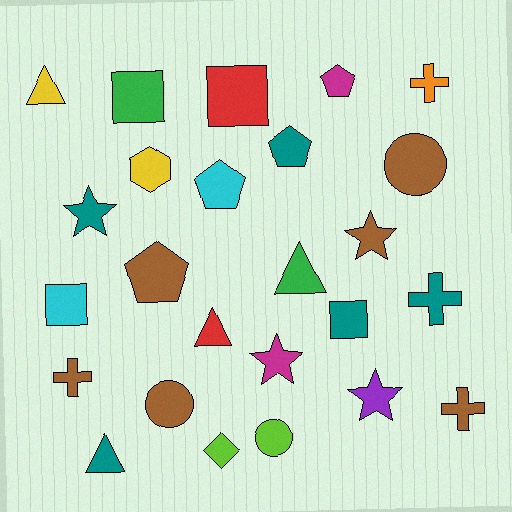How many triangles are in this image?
There are 4 triangles.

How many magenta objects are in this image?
There are 2 magenta objects.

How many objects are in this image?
There are 25 objects.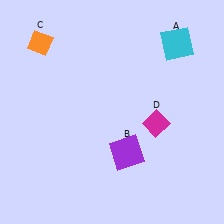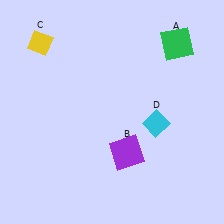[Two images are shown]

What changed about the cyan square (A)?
In Image 1, A is cyan. In Image 2, it changed to green.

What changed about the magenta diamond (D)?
In Image 1, D is magenta. In Image 2, it changed to cyan.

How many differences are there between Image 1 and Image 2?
There are 3 differences between the two images.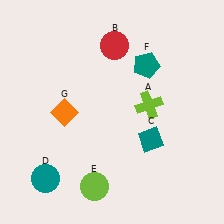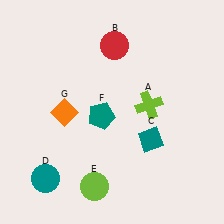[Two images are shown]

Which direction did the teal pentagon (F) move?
The teal pentagon (F) moved down.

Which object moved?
The teal pentagon (F) moved down.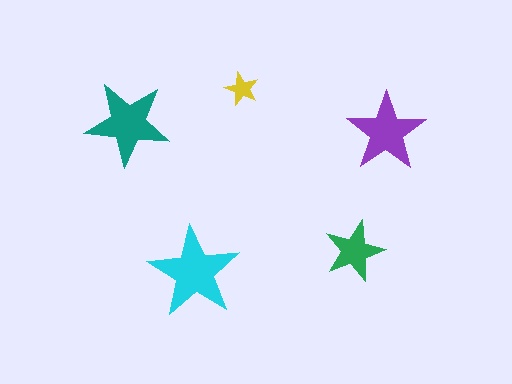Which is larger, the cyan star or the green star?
The cyan one.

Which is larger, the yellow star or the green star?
The green one.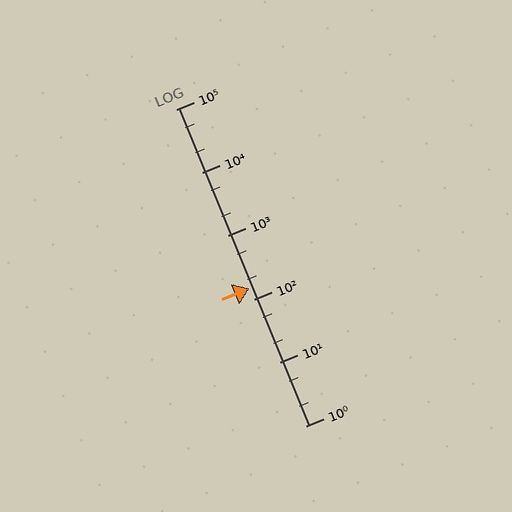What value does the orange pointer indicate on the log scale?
The pointer indicates approximately 150.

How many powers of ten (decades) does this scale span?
The scale spans 5 decades, from 1 to 100000.